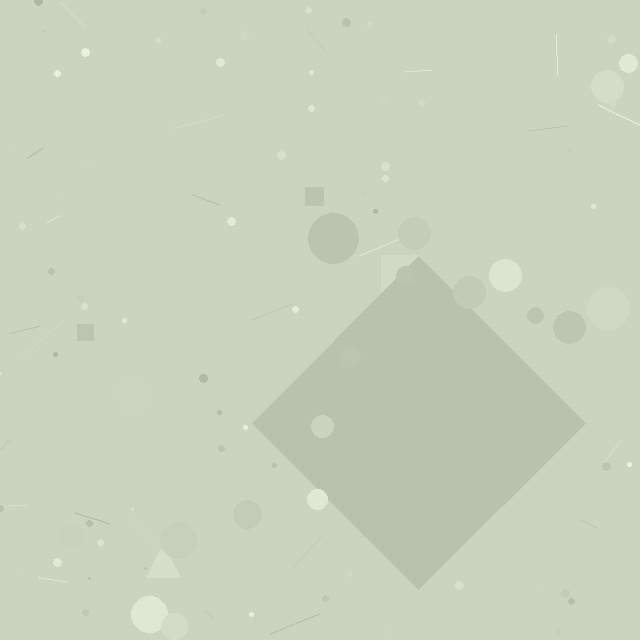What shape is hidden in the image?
A diamond is hidden in the image.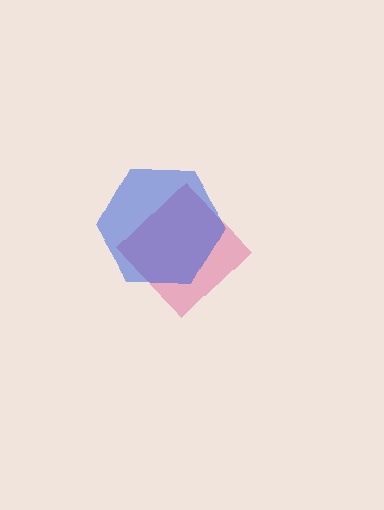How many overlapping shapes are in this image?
There are 2 overlapping shapes in the image.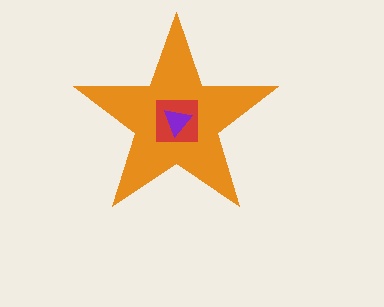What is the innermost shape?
The purple triangle.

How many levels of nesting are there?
3.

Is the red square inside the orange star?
Yes.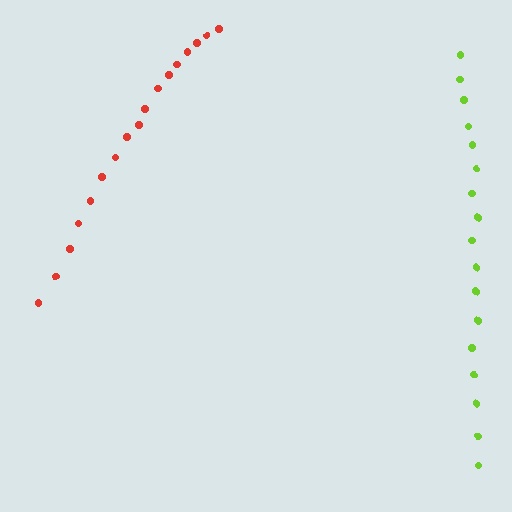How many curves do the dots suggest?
There are 2 distinct paths.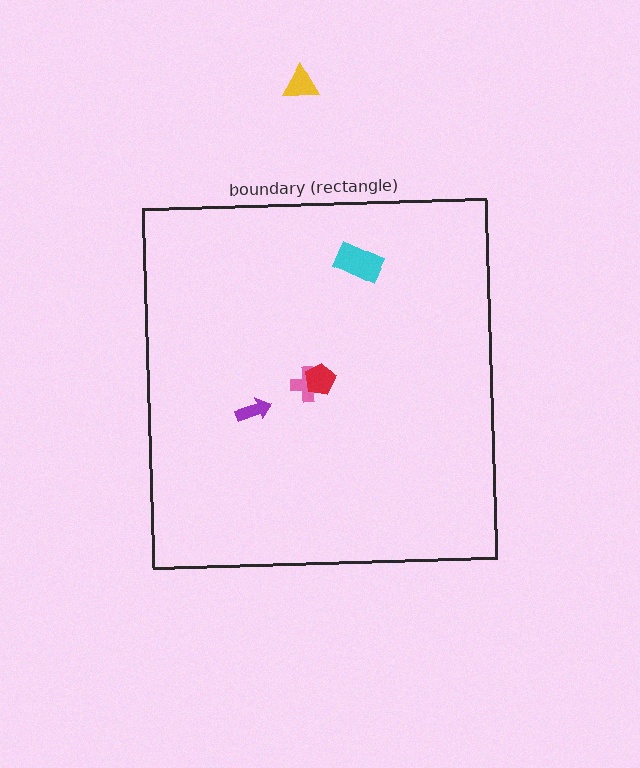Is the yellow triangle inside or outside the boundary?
Outside.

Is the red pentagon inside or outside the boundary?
Inside.